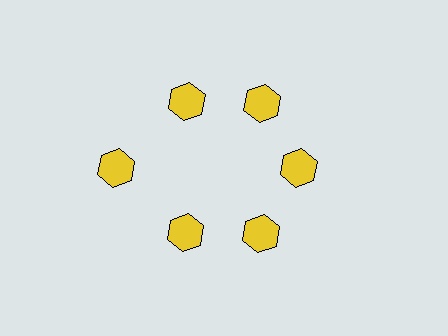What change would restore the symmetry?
The symmetry would be restored by moving it inward, back onto the ring so that all 6 hexagons sit at equal angles and equal distance from the center.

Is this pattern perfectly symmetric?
No. The 6 yellow hexagons are arranged in a ring, but one element near the 9 o'clock position is pushed outward from the center, breaking the 6-fold rotational symmetry.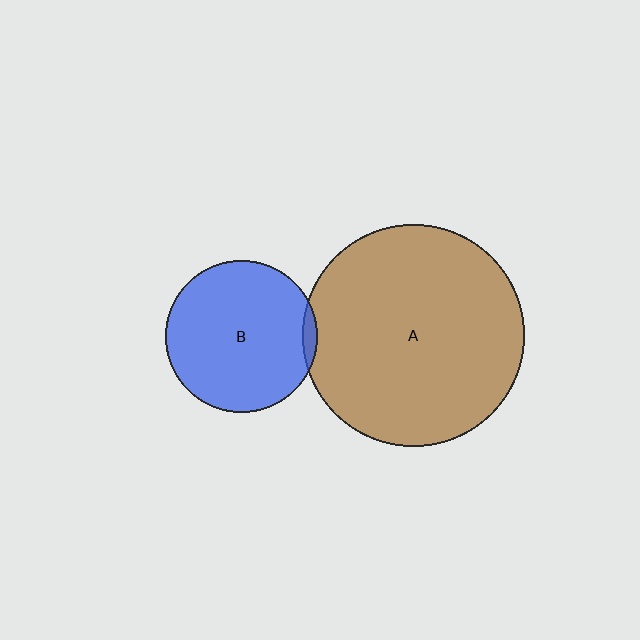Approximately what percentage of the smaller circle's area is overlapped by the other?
Approximately 5%.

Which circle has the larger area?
Circle A (brown).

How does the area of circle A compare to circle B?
Approximately 2.1 times.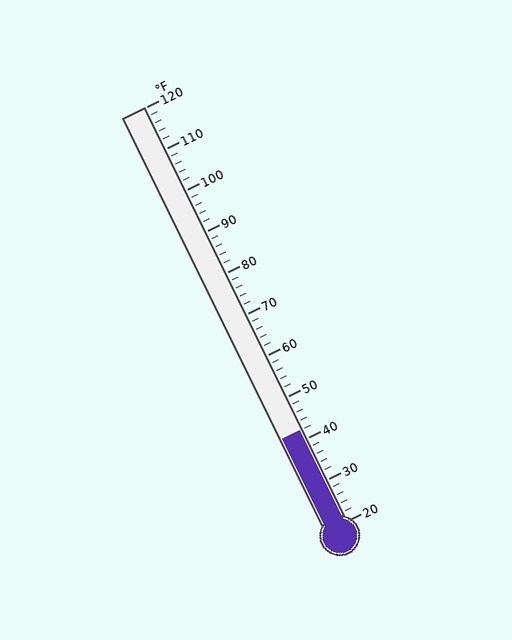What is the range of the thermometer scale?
The thermometer scale ranges from 20°F to 120°F.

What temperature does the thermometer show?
The thermometer shows approximately 42°F.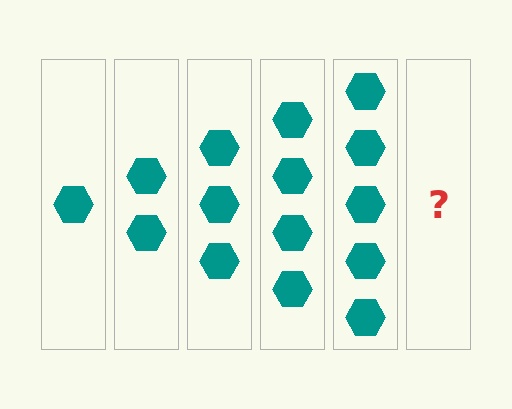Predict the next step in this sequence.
The next step is 6 hexagons.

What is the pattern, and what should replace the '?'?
The pattern is that each step adds one more hexagon. The '?' should be 6 hexagons.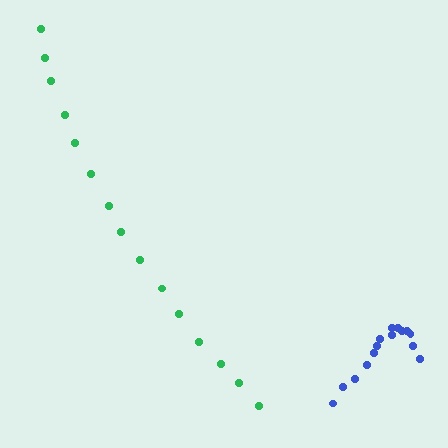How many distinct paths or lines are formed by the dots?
There are 2 distinct paths.